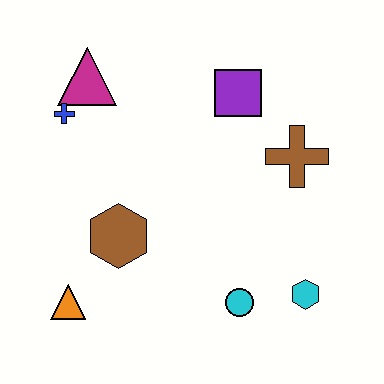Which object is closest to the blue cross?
The magenta triangle is closest to the blue cross.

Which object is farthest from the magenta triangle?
The cyan hexagon is farthest from the magenta triangle.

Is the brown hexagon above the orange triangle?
Yes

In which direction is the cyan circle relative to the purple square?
The cyan circle is below the purple square.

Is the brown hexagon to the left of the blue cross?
No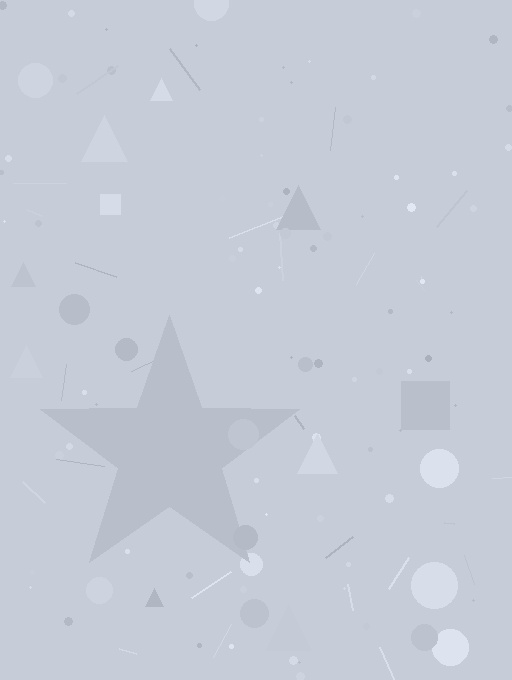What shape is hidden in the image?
A star is hidden in the image.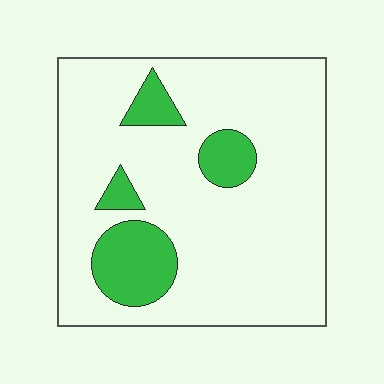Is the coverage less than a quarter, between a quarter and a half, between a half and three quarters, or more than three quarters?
Less than a quarter.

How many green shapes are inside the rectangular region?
4.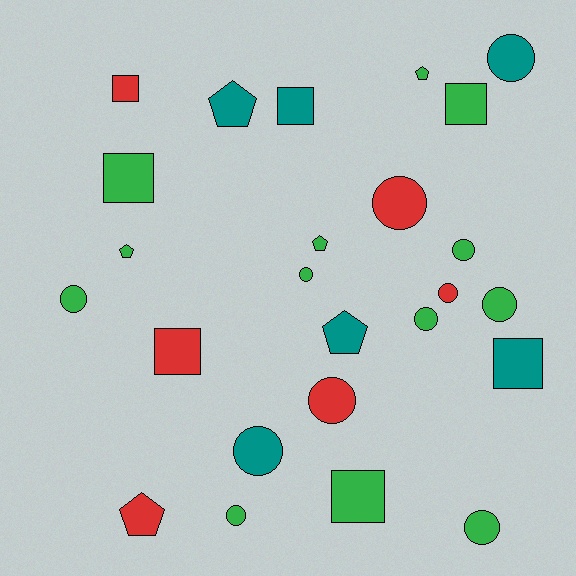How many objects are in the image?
There are 25 objects.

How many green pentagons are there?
There are 3 green pentagons.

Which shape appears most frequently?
Circle, with 12 objects.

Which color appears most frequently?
Green, with 13 objects.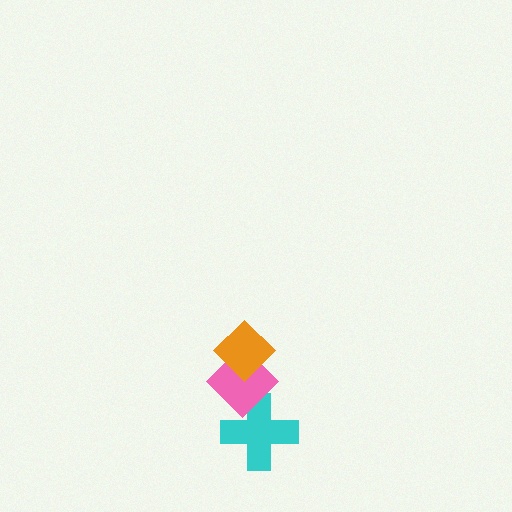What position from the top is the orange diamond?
The orange diamond is 1st from the top.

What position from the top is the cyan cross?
The cyan cross is 3rd from the top.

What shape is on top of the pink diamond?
The orange diamond is on top of the pink diamond.